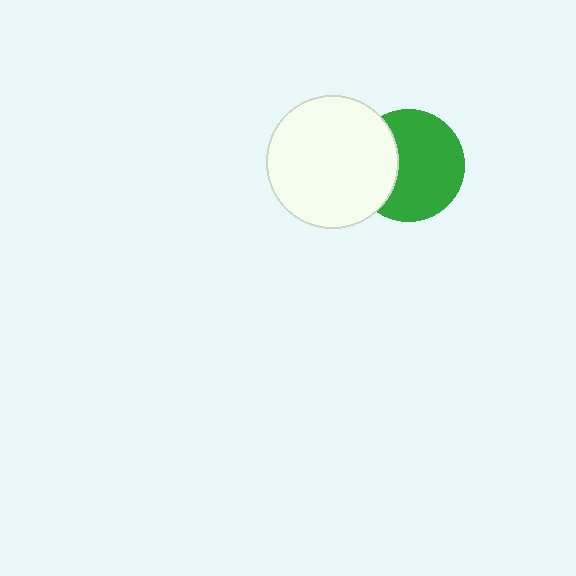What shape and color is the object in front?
The object in front is a white circle.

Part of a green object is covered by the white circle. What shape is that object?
It is a circle.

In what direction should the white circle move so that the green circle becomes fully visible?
The white circle should move left. That is the shortest direction to clear the overlap and leave the green circle fully visible.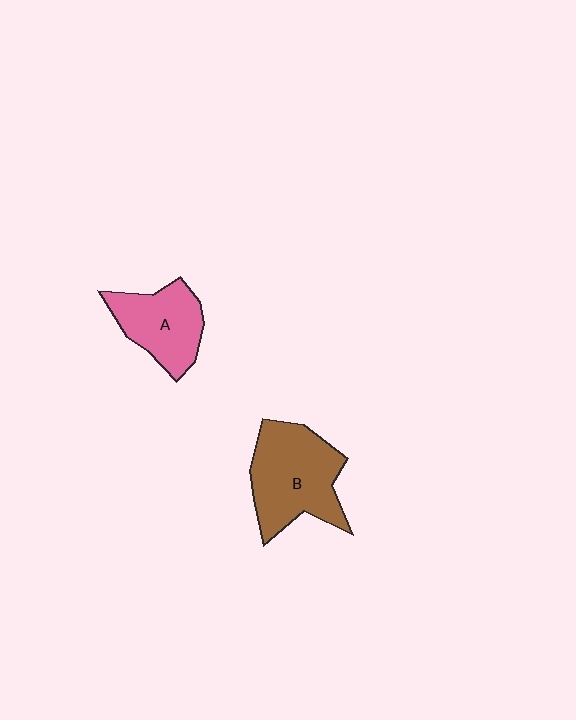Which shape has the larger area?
Shape B (brown).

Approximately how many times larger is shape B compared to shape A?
Approximately 1.4 times.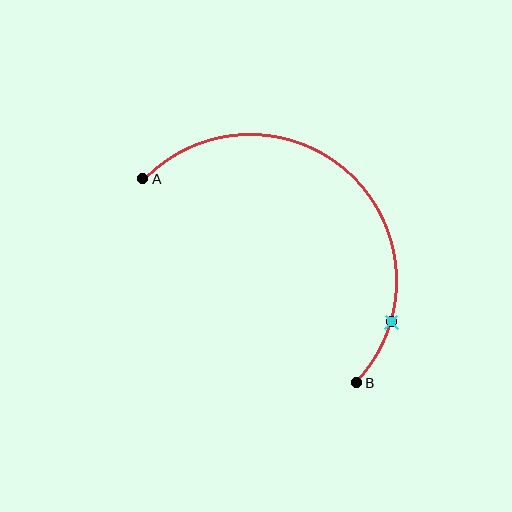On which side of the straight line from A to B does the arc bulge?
The arc bulges above and to the right of the straight line connecting A and B.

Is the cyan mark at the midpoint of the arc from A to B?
No. The cyan mark lies on the arc but is closer to endpoint B. The arc midpoint would be at the point on the curve equidistant along the arc from both A and B.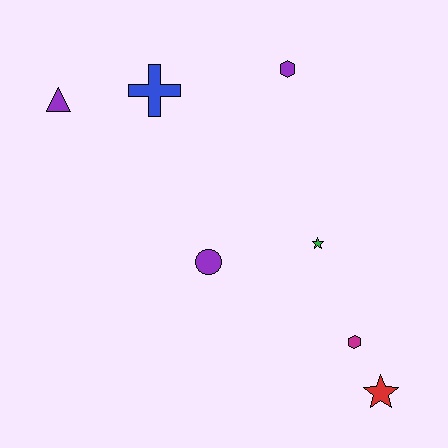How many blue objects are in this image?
There is 1 blue object.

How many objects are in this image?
There are 7 objects.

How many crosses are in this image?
There is 1 cross.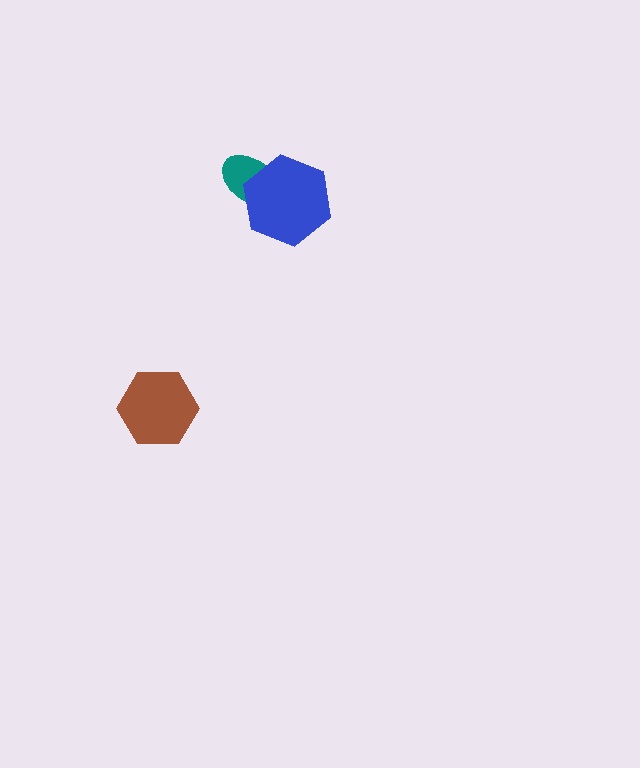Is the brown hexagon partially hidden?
No, no other shape covers it.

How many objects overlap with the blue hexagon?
1 object overlaps with the blue hexagon.